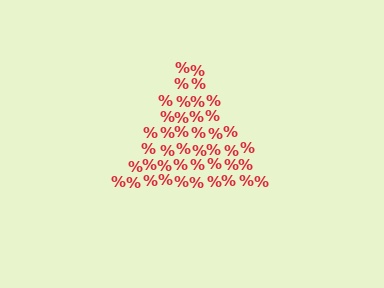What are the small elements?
The small elements are percent signs.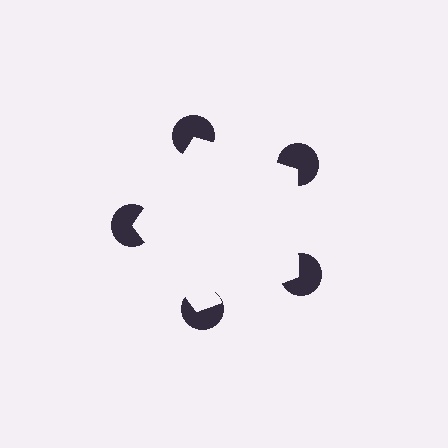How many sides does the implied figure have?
5 sides.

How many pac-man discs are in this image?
There are 5 — one at each vertex of the illusory pentagon.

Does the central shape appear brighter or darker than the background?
It typically appears slightly brighter than the background, even though no actual brightness change is drawn.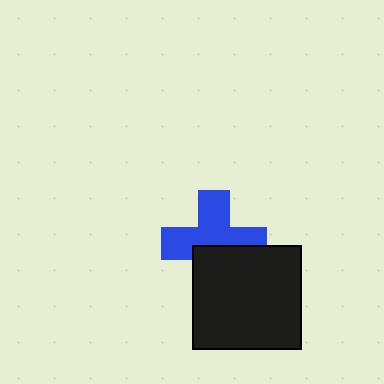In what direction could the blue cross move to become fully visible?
The blue cross could move up. That would shift it out from behind the black rectangle entirely.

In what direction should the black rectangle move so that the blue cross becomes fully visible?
The black rectangle should move down. That is the shortest direction to clear the overlap and leave the blue cross fully visible.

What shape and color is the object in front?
The object in front is a black rectangle.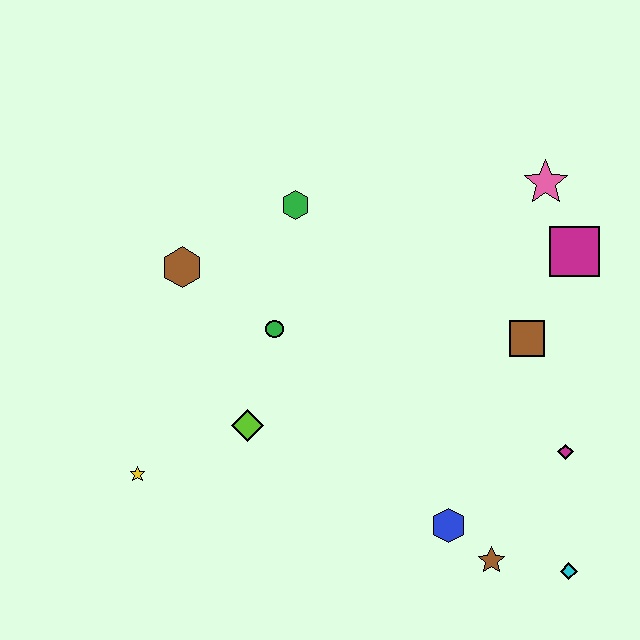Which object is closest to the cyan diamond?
The brown star is closest to the cyan diamond.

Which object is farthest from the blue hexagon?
The brown hexagon is farthest from the blue hexagon.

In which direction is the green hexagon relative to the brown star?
The green hexagon is above the brown star.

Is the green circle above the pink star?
No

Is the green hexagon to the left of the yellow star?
No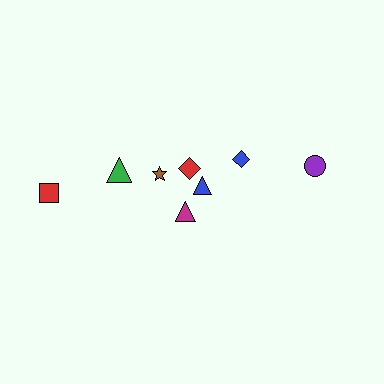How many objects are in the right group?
There are 3 objects.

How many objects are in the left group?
There are 5 objects.